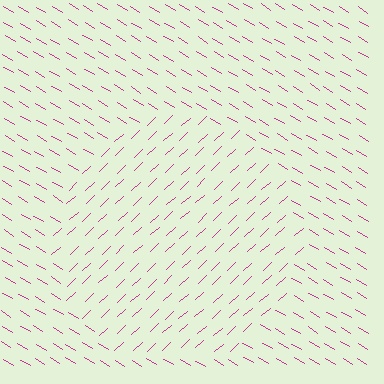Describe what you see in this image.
The image is filled with small magenta line segments. A circle region in the image has lines oriented differently from the surrounding lines, creating a visible texture boundary.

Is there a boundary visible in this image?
Yes, there is a texture boundary formed by a change in line orientation.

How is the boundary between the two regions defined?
The boundary is defined purely by a change in line orientation (approximately 74 degrees difference). All lines are the same color and thickness.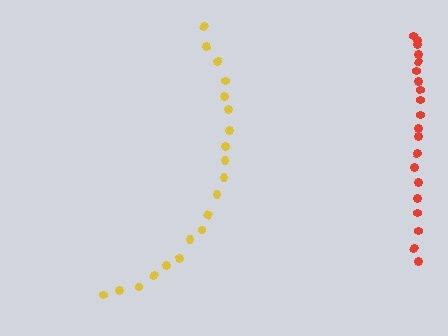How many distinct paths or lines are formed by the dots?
There are 2 distinct paths.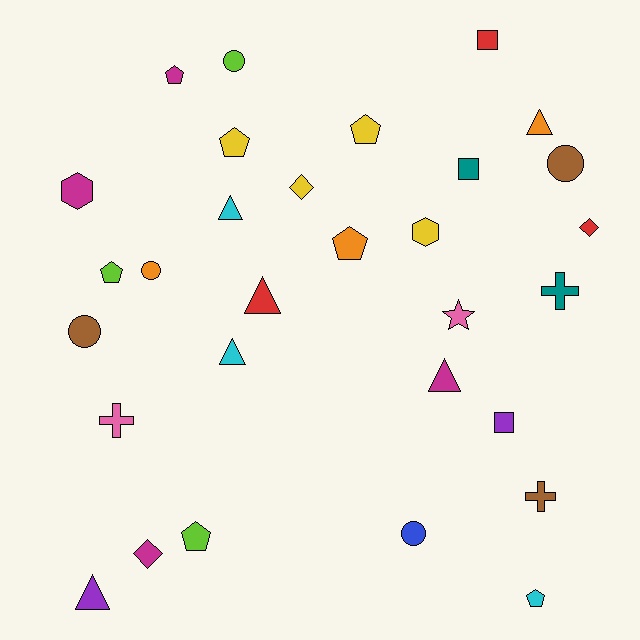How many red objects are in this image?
There are 3 red objects.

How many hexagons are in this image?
There are 2 hexagons.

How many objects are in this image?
There are 30 objects.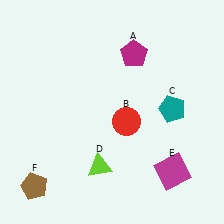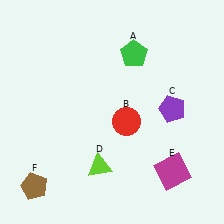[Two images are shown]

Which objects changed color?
A changed from magenta to green. C changed from teal to purple.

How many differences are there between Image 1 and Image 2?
There are 2 differences between the two images.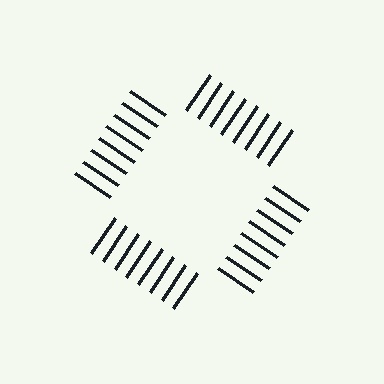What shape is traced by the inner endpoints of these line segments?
An illusory square — the line segments terminate on its edges but no continuous stroke is drawn.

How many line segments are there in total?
32 — 8 along each of the 4 edges.